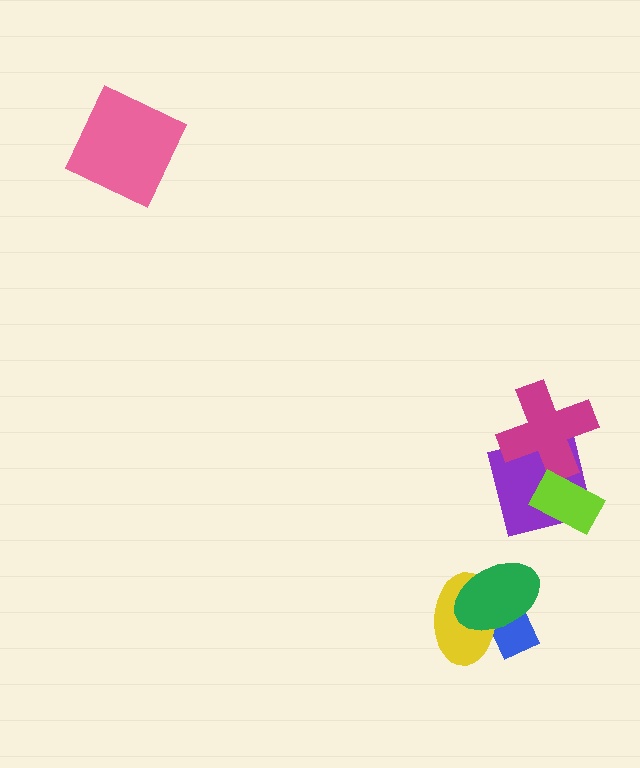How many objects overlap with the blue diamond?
2 objects overlap with the blue diamond.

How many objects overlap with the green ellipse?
2 objects overlap with the green ellipse.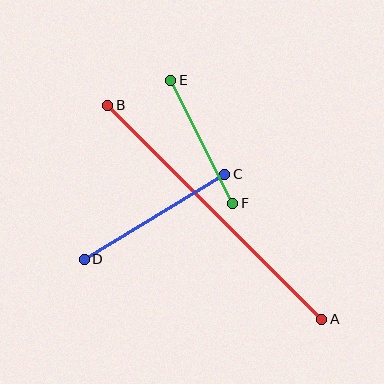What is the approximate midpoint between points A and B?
The midpoint is at approximately (215, 212) pixels.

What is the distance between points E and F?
The distance is approximately 138 pixels.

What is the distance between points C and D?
The distance is approximately 164 pixels.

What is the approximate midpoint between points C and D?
The midpoint is at approximately (154, 217) pixels.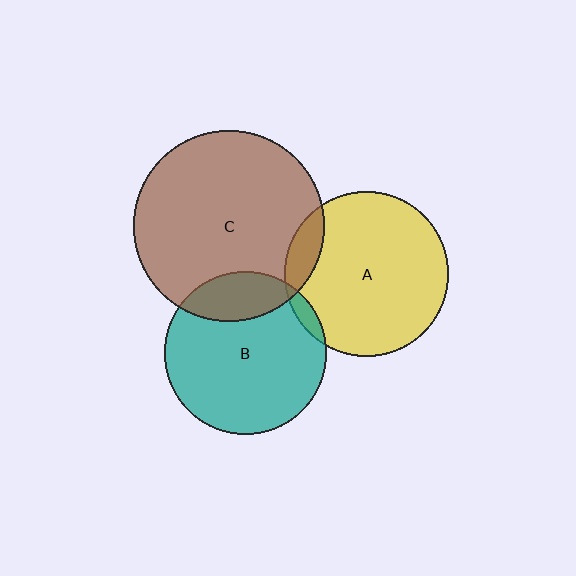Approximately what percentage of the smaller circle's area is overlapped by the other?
Approximately 10%.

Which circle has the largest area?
Circle C (brown).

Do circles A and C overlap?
Yes.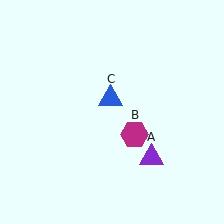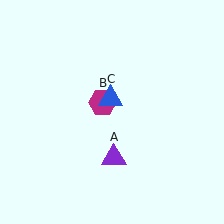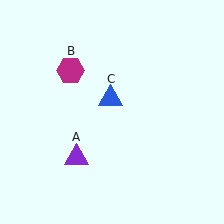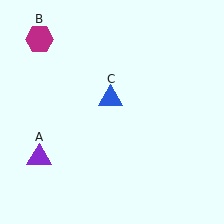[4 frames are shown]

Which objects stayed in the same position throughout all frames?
Blue triangle (object C) remained stationary.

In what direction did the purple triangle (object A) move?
The purple triangle (object A) moved left.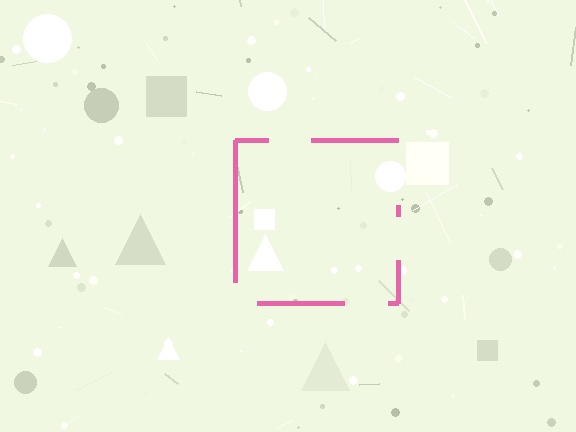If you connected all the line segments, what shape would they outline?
They would outline a square.